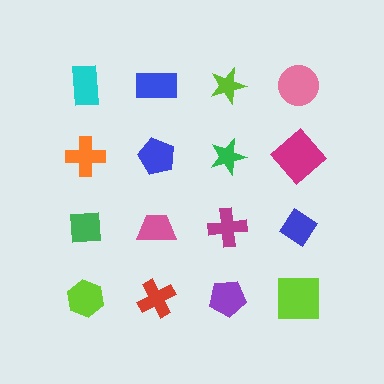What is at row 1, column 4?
A pink circle.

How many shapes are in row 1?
4 shapes.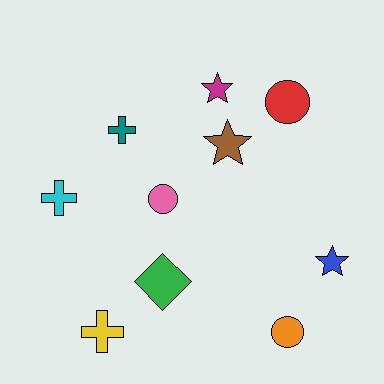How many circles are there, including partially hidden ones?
There are 3 circles.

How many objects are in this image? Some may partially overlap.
There are 10 objects.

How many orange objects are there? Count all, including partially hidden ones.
There is 1 orange object.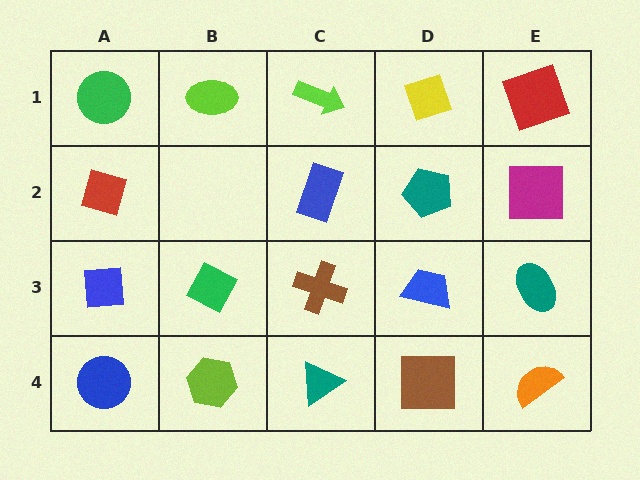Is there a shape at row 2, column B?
No, that cell is empty.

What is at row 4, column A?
A blue circle.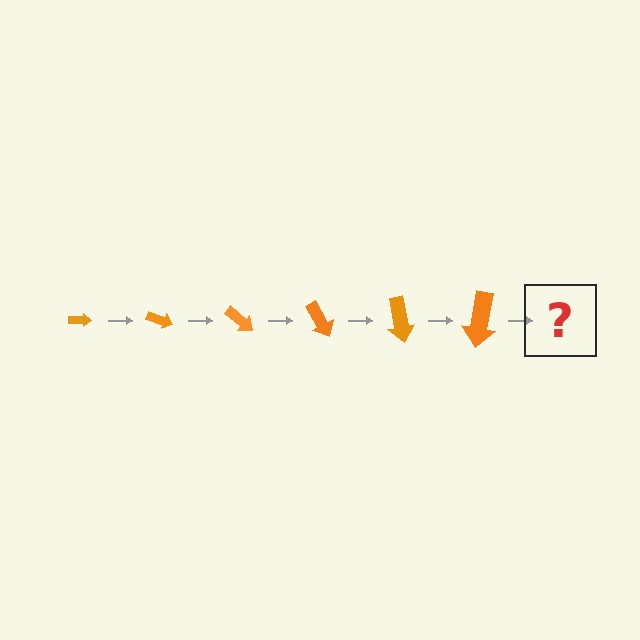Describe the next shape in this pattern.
It should be an arrow, larger than the previous one and rotated 120 degrees from the start.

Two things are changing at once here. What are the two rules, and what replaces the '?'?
The two rules are that the arrow grows larger each step and it rotates 20 degrees each step. The '?' should be an arrow, larger than the previous one and rotated 120 degrees from the start.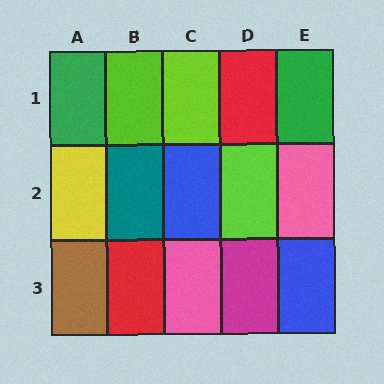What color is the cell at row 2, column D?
Lime.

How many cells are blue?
2 cells are blue.